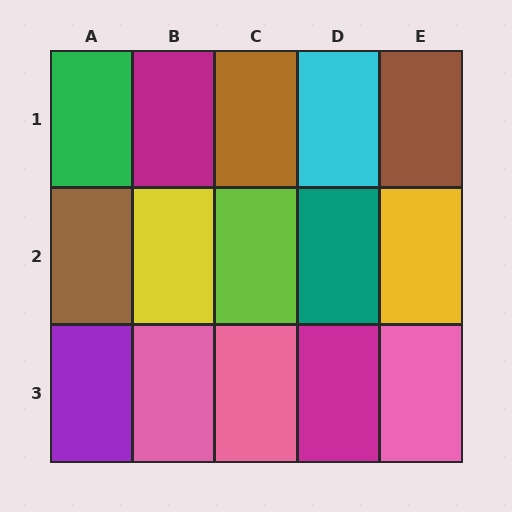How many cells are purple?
1 cell is purple.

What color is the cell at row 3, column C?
Pink.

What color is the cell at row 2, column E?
Yellow.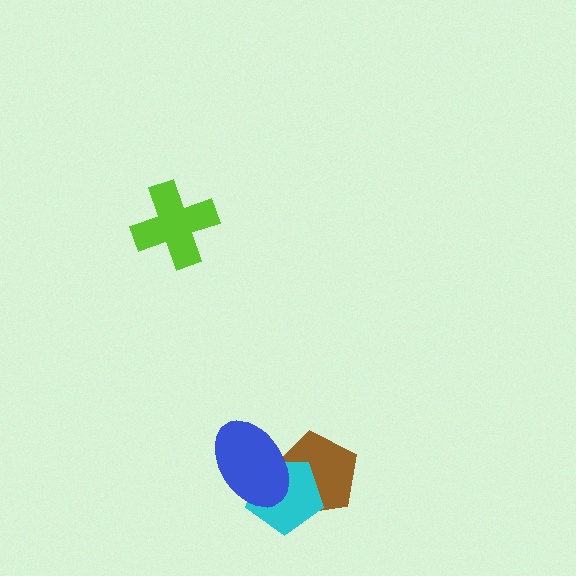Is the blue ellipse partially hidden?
No, no other shape covers it.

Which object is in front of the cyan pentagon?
The blue ellipse is in front of the cyan pentagon.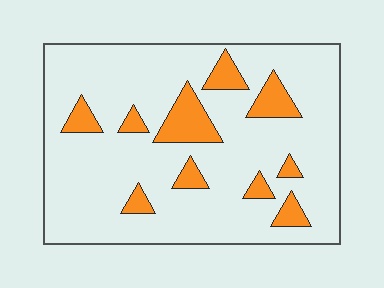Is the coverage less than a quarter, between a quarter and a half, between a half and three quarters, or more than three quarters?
Less than a quarter.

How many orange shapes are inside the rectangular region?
10.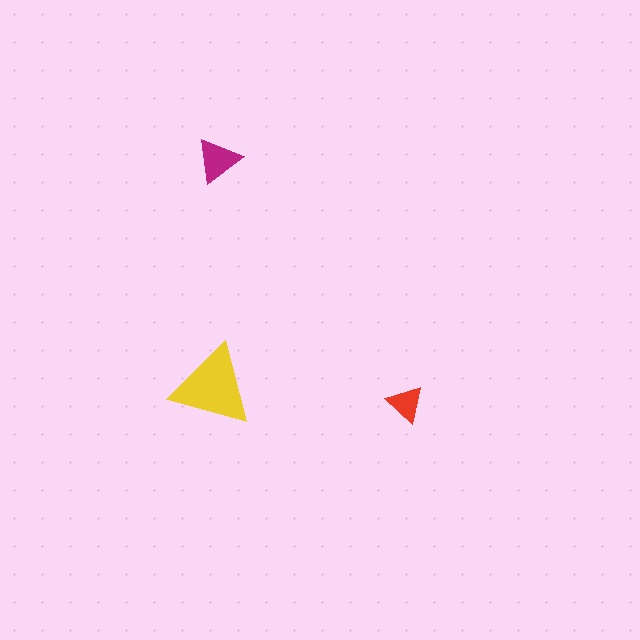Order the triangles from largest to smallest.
the yellow one, the magenta one, the red one.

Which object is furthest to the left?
The yellow triangle is leftmost.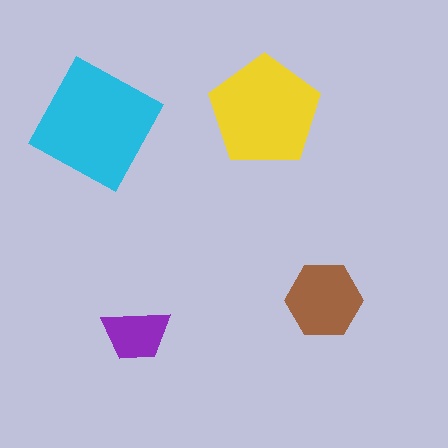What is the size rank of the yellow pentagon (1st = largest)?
2nd.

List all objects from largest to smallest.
The cyan square, the yellow pentagon, the brown hexagon, the purple trapezoid.